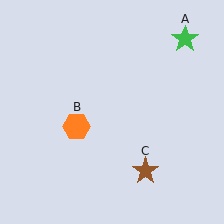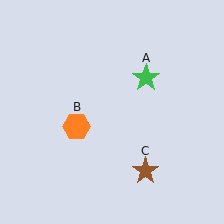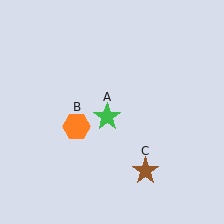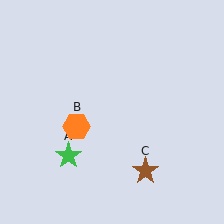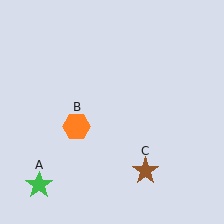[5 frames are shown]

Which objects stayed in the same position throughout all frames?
Orange hexagon (object B) and brown star (object C) remained stationary.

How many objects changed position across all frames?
1 object changed position: green star (object A).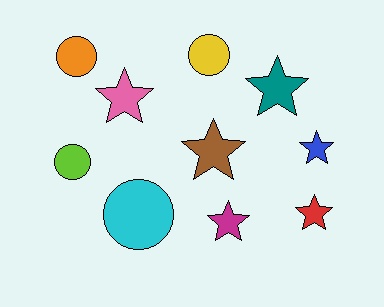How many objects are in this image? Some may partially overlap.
There are 10 objects.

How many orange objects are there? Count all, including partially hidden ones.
There is 1 orange object.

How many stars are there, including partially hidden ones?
There are 6 stars.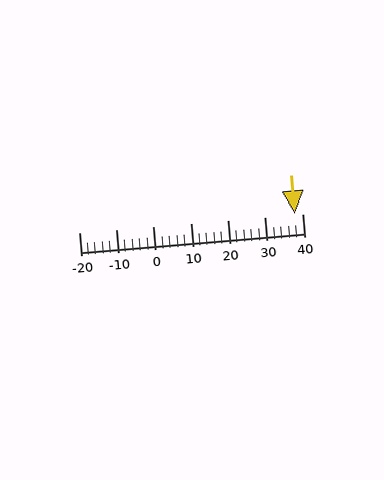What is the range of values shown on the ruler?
The ruler shows values from -20 to 40.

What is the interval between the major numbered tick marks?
The major tick marks are spaced 10 units apart.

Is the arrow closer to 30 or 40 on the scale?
The arrow is closer to 40.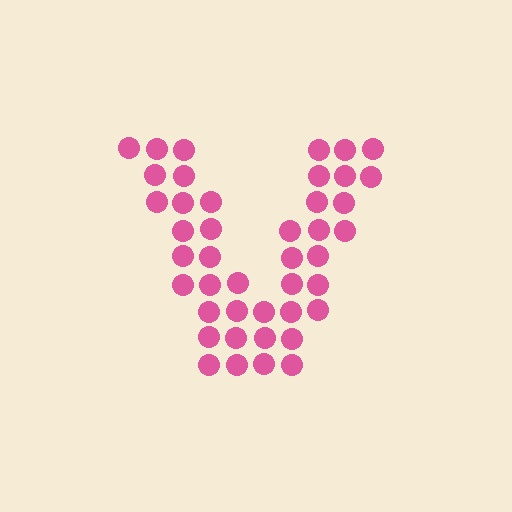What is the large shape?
The large shape is the letter V.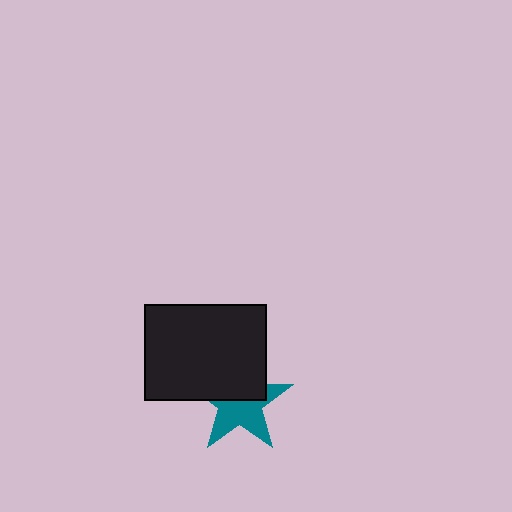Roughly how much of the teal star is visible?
About half of it is visible (roughly 53%).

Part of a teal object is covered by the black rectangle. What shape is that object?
It is a star.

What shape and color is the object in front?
The object in front is a black rectangle.